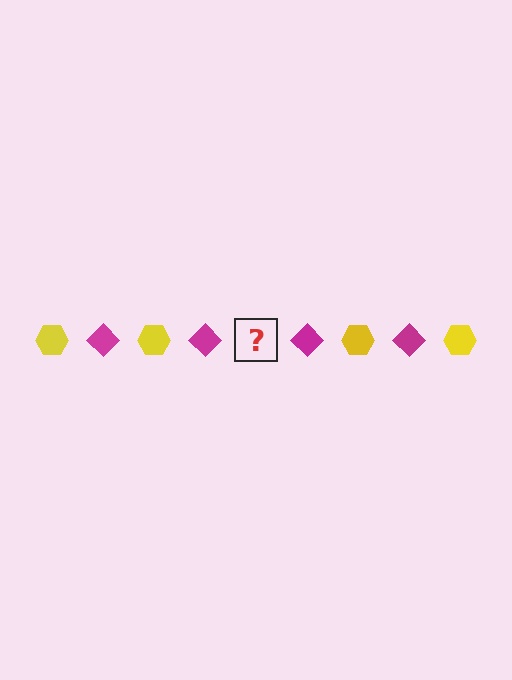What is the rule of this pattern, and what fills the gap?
The rule is that the pattern alternates between yellow hexagon and magenta diamond. The gap should be filled with a yellow hexagon.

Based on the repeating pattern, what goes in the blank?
The blank should be a yellow hexagon.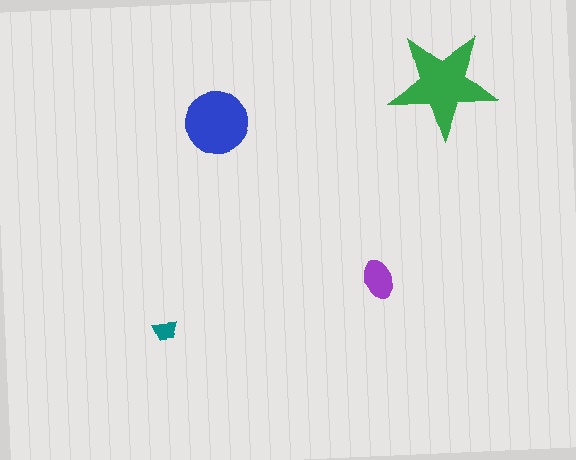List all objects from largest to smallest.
The green star, the blue circle, the purple ellipse, the teal trapezoid.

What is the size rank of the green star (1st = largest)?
1st.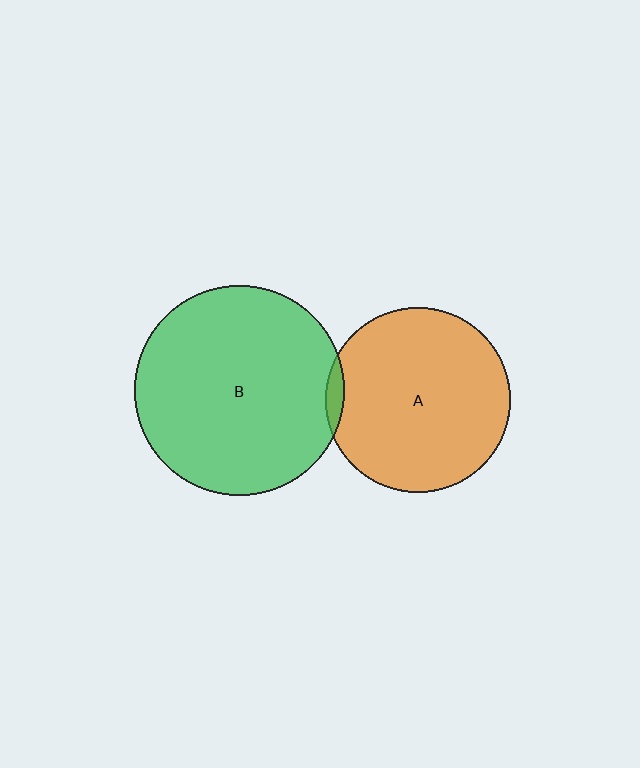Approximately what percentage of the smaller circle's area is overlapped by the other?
Approximately 5%.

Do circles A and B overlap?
Yes.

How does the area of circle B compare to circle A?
Approximately 1.3 times.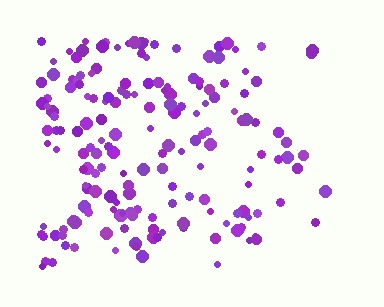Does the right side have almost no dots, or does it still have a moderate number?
Still a moderate number, just noticeably fewer than the left.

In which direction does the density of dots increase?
From right to left, with the left side densest.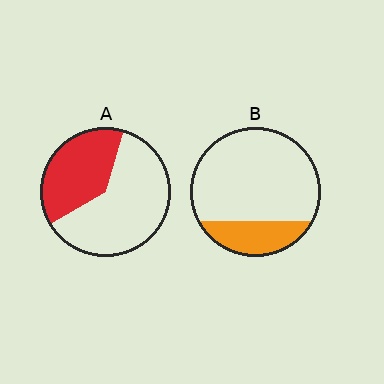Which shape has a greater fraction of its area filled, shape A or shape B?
Shape A.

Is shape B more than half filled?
No.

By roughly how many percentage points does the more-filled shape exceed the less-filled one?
By roughly 15 percentage points (A over B).